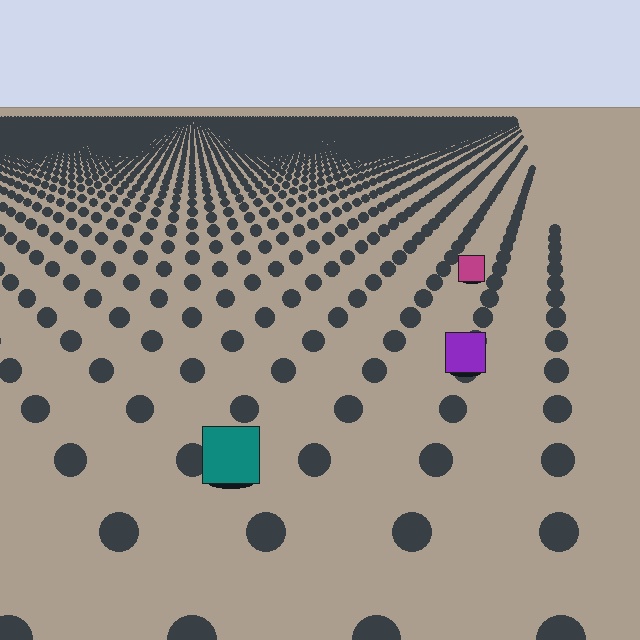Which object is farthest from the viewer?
The magenta square is farthest from the viewer. It appears smaller and the ground texture around it is denser.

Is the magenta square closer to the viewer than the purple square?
No. The purple square is closer — you can tell from the texture gradient: the ground texture is coarser near it.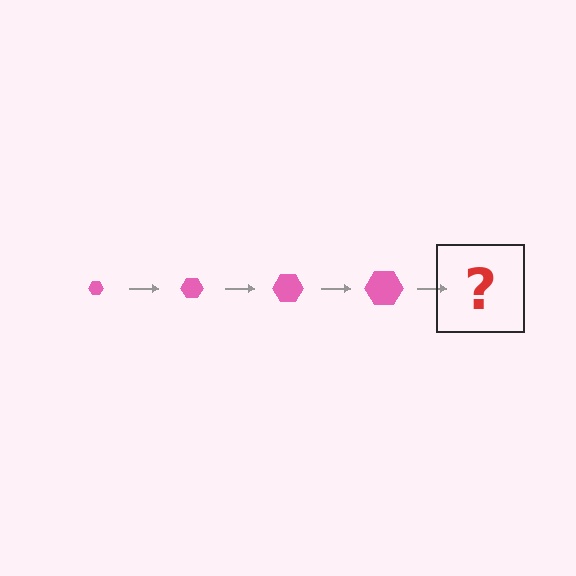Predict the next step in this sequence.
The next step is a pink hexagon, larger than the previous one.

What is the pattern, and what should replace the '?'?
The pattern is that the hexagon gets progressively larger each step. The '?' should be a pink hexagon, larger than the previous one.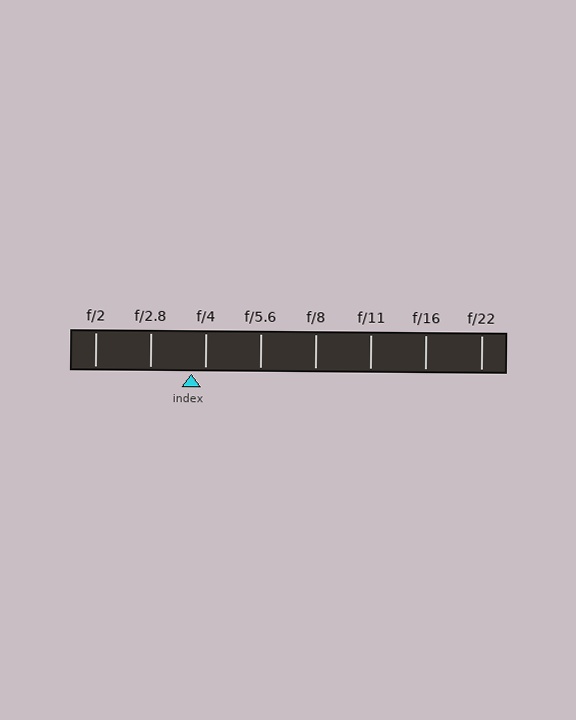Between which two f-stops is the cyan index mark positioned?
The index mark is between f/2.8 and f/4.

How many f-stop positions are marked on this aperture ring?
There are 8 f-stop positions marked.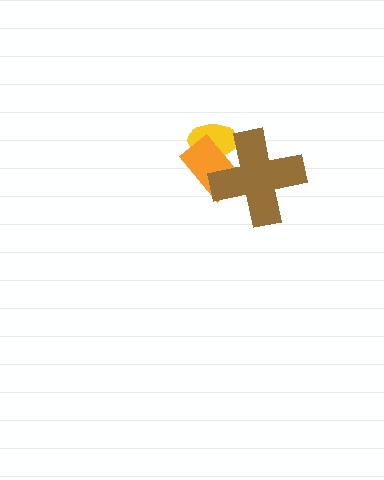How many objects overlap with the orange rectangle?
2 objects overlap with the orange rectangle.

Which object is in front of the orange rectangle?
The brown cross is in front of the orange rectangle.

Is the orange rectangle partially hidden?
Yes, it is partially covered by another shape.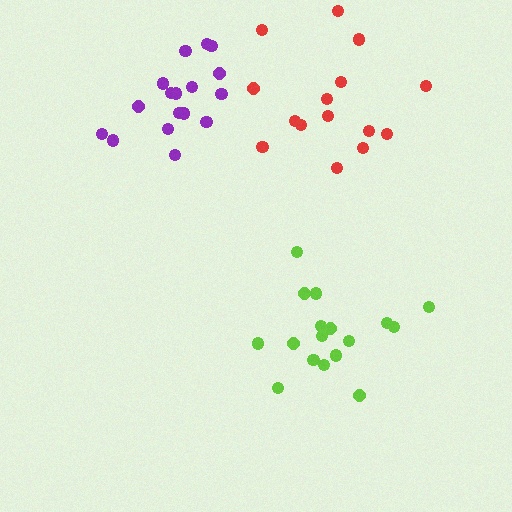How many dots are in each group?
Group 1: 17 dots, Group 2: 15 dots, Group 3: 17 dots (49 total).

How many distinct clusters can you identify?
There are 3 distinct clusters.